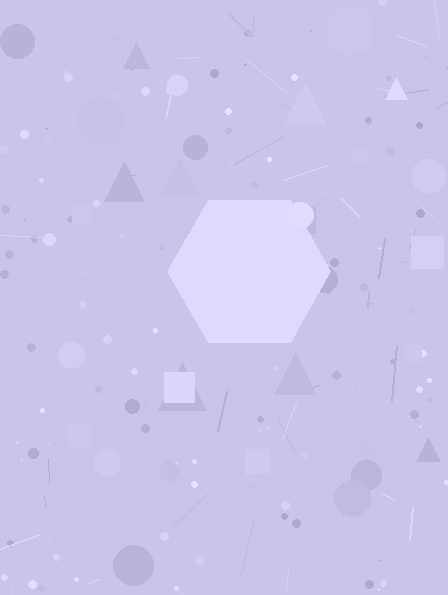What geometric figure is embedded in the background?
A hexagon is embedded in the background.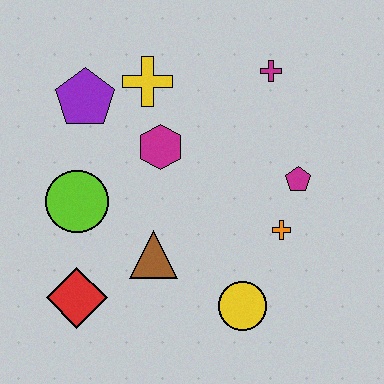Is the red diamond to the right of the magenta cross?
No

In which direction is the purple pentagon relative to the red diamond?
The purple pentagon is above the red diamond.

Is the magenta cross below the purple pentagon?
No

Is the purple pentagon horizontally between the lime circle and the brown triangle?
Yes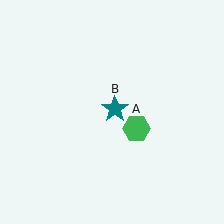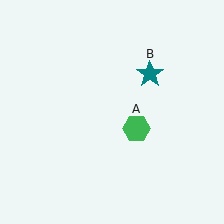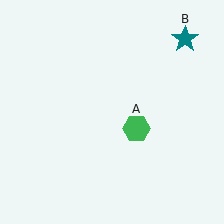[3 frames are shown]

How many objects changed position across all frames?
1 object changed position: teal star (object B).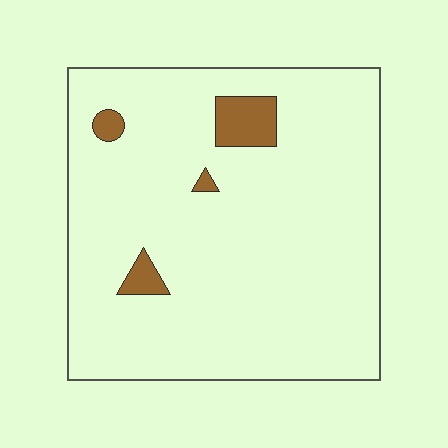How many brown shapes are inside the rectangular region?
4.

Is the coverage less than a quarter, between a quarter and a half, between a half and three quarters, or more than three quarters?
Less than a quarter.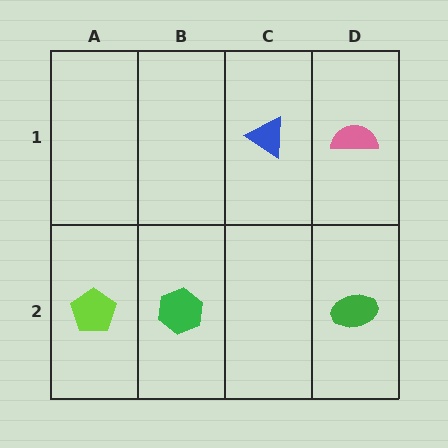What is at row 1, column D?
A pink semicircle.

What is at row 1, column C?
A blue triangle.